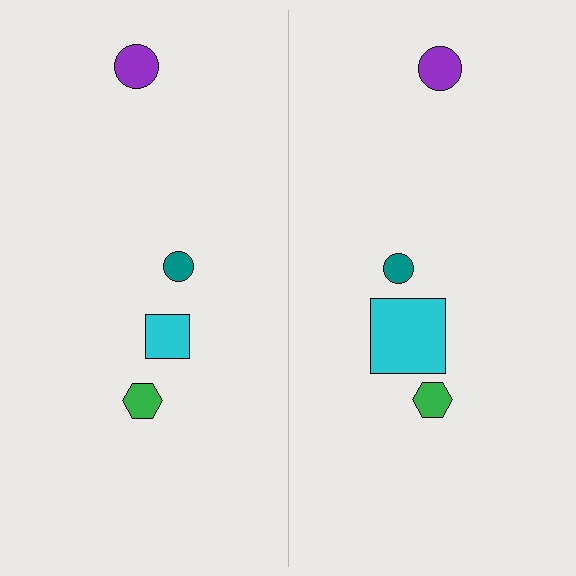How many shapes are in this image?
There are 8 shapes in this image.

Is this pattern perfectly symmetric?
No, the pattern is not perfectly symmetric. The cyan square on the right side has a different size than its mirror counterpart.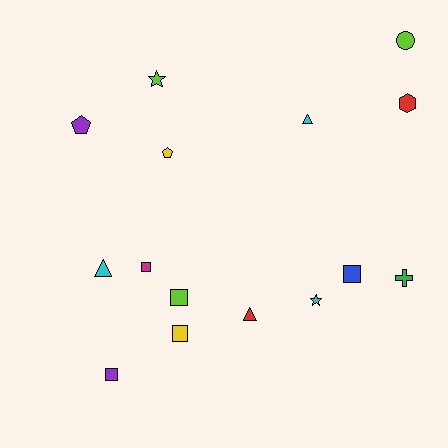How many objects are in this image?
There are 15 objects.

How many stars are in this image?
There are 2 stars.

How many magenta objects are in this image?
There is 1 magenta object.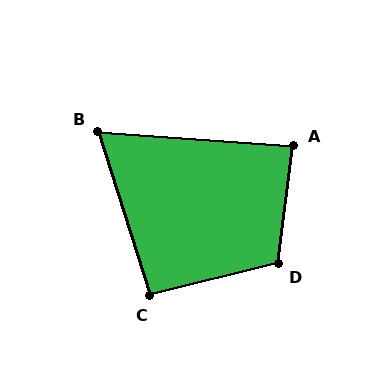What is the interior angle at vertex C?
Approximately 94 degrees (approximately right).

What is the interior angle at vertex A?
Approximately 86 degrees (approximately right).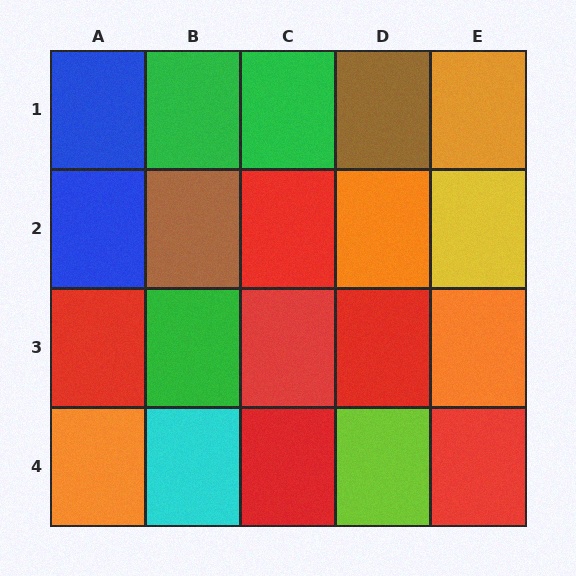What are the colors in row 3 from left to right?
Red, green, red, red, orange.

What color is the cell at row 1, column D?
Brown.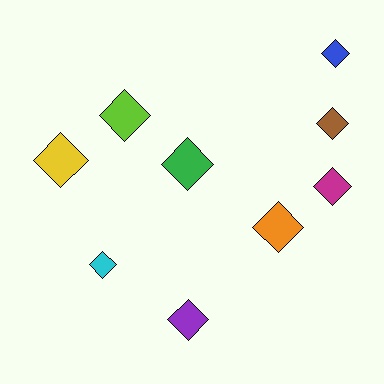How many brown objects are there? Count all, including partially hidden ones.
There is 1 brown object.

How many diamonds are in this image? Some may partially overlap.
There are 9 diamonds.